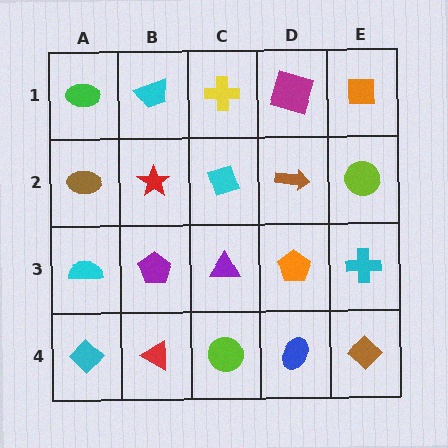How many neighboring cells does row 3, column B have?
4.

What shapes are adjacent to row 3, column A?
A brown ellipse (row 2, column A), a cyan diamond (row 4, column A), a purple pentagon (row 3, column B).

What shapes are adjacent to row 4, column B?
A purple pentagon (row 3, column B), a cyan diamond (row 4, column A), a lime circle (row 4, column C).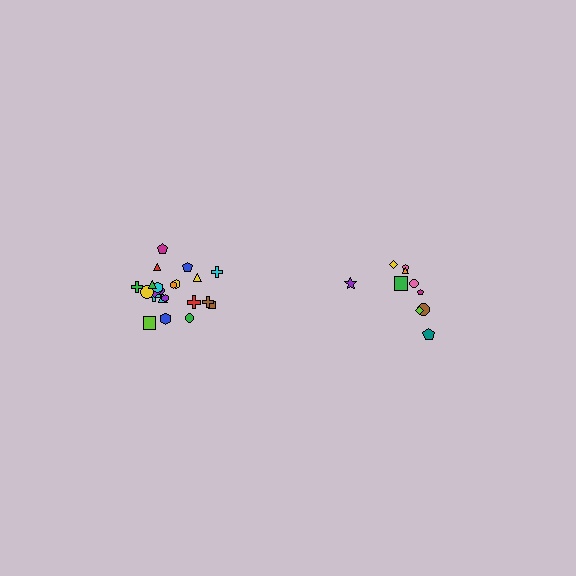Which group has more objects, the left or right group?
The left group.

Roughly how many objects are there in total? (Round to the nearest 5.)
Roughly 30 objects in total.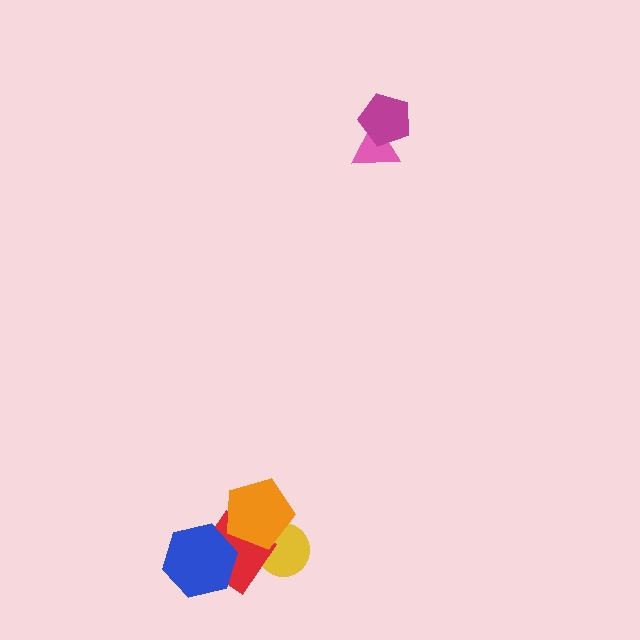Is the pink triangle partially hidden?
Yes, it is partially covered by another shape.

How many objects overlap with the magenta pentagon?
1 object overlaps with the magenta pentagon.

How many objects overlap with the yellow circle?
2 objects overlap with the yellow circle.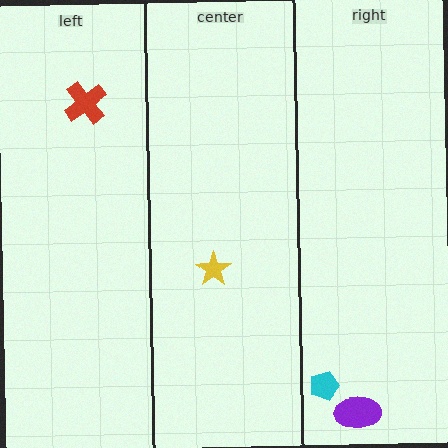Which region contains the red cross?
The left region.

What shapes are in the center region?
The yellow star.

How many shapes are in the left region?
1.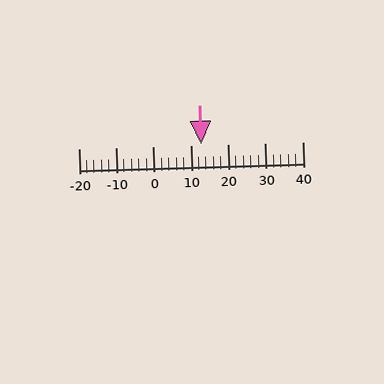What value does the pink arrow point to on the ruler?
The pink arrow points to approximately 13.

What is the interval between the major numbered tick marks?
The major tick marks are spaced 10 units apart.